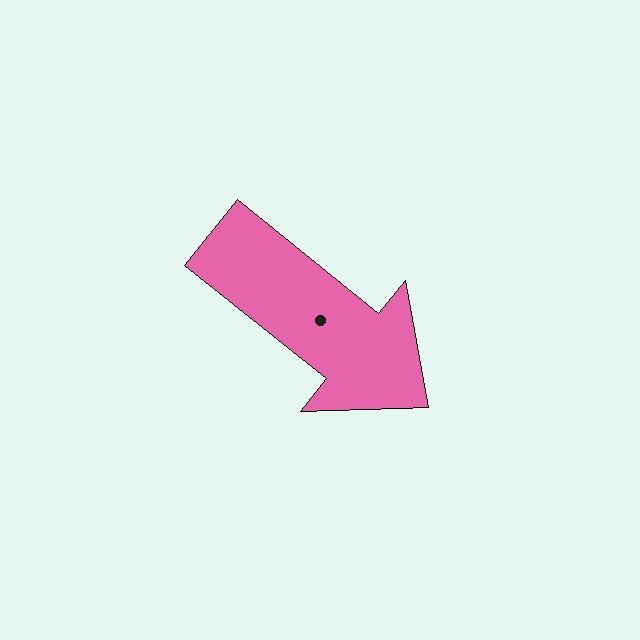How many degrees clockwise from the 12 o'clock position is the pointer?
Approximately 129 degrees.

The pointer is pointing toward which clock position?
Roughly 4 o'clock.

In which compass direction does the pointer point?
Southeast.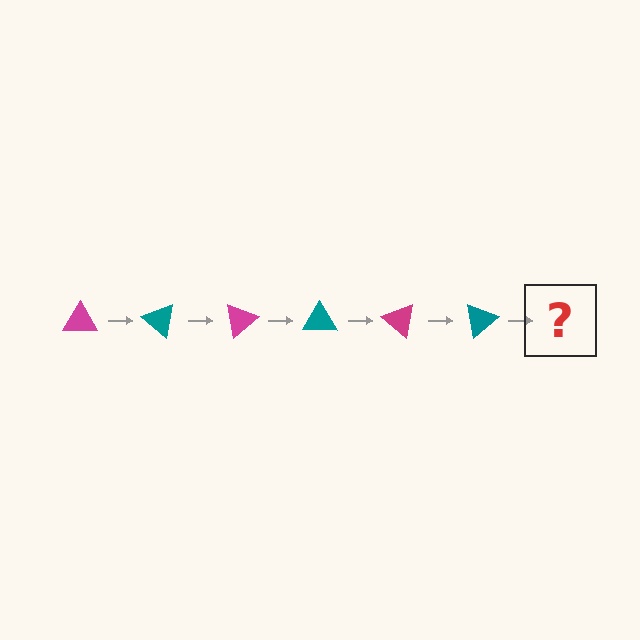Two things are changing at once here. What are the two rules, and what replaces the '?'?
The two rules are that it rotates 40 degrees each step and the color cycles through magenta and teal. The '?' should be a magenta triangle, rotated 240 degrees from the start.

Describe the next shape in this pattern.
It should be a magenta triangle, rotated 240 degrees from the start.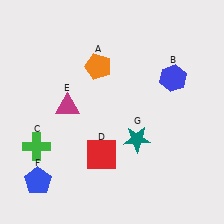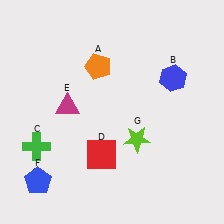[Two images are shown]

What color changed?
The star (G) changed from teal in Image 1 to lime in Image 2.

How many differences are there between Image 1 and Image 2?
There is 1 difference between the two images.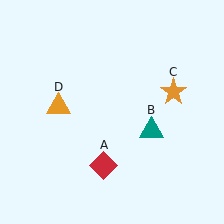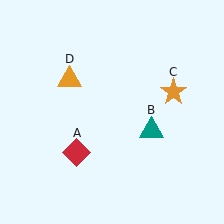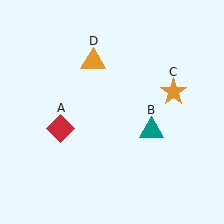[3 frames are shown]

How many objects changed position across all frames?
2 objects changed position: red diamond (object A), orange triangle (object D).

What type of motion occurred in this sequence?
The red diamond (object A), orange triangle (object D) rotated clockwise around the center of the scene.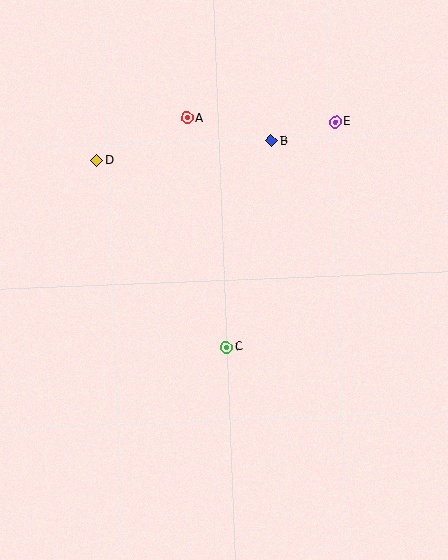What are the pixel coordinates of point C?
Point C is at (226, 347).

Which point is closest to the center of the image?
Point C at (226, 347) is closest to the center.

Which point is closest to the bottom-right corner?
Point C is closest to the bottom-right corner.